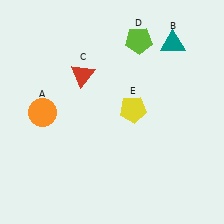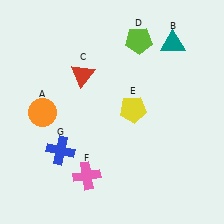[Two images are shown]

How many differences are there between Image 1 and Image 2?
There are 2 differences between the two images.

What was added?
A pink cross (F), a blue cross (G) were added in Image 2.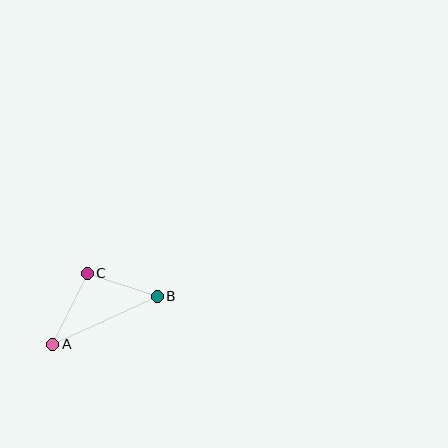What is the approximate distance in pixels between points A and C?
The distance between A and C is approximately 79 pixels.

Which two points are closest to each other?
Points B and C are closest to each other.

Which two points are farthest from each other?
Points A and B are farthest from each other.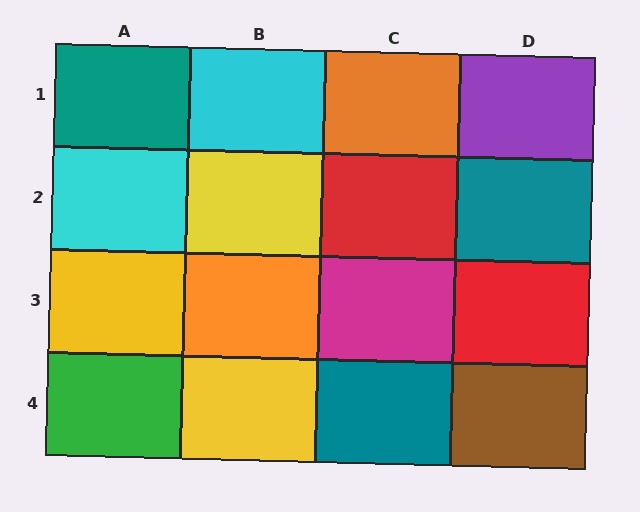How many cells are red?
2 cells are red.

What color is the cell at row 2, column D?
Teal.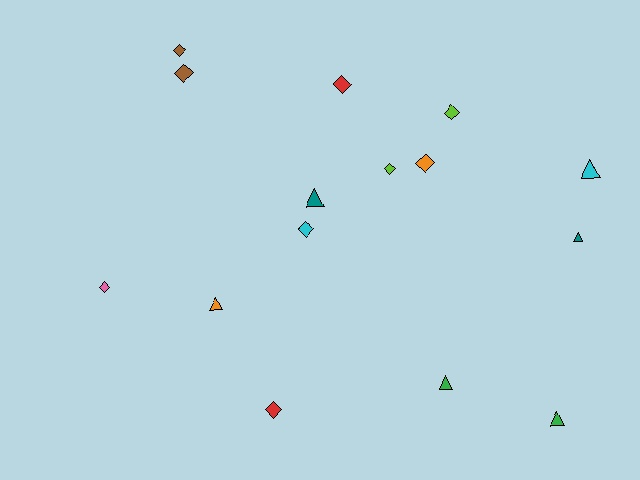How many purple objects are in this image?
There are no purple objects.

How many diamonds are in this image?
There are 9 diamonds.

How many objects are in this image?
There are 15 objects.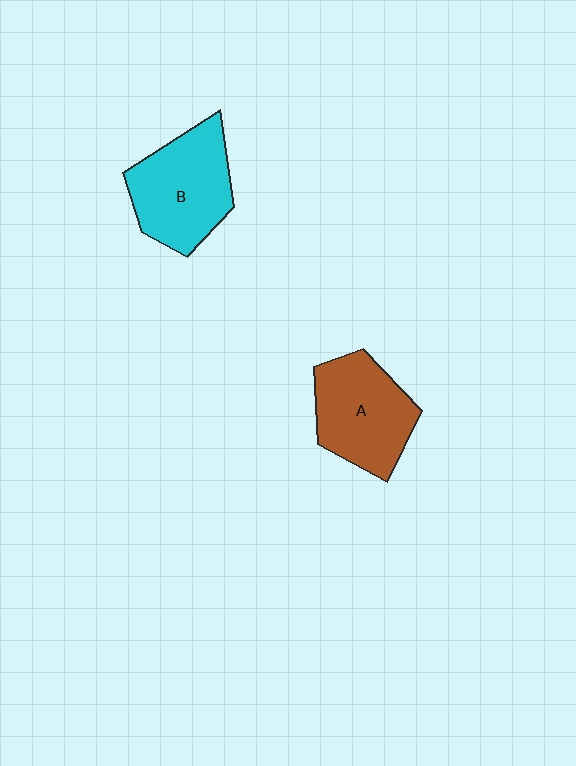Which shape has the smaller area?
Shape A (brown).